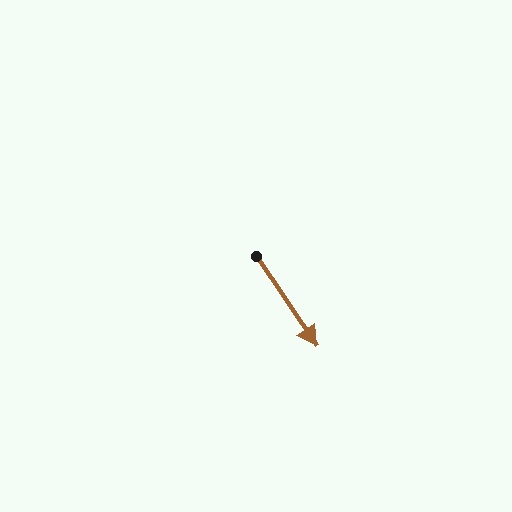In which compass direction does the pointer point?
Southeast.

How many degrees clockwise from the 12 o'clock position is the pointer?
Approximately 146 degrees.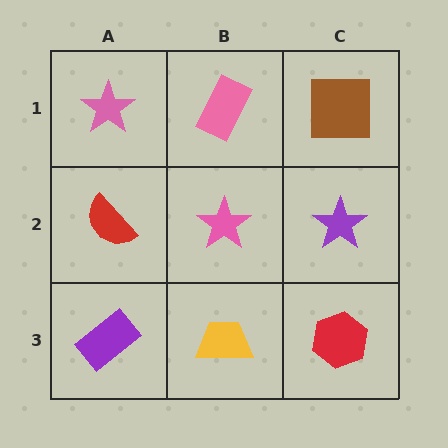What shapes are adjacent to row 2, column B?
A pink rectangle (row 1, column B), a yellow trapezoid (row 3, column B), a red semicircle (row 2, column A), a purple star (row 2, column C).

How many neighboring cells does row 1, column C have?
2.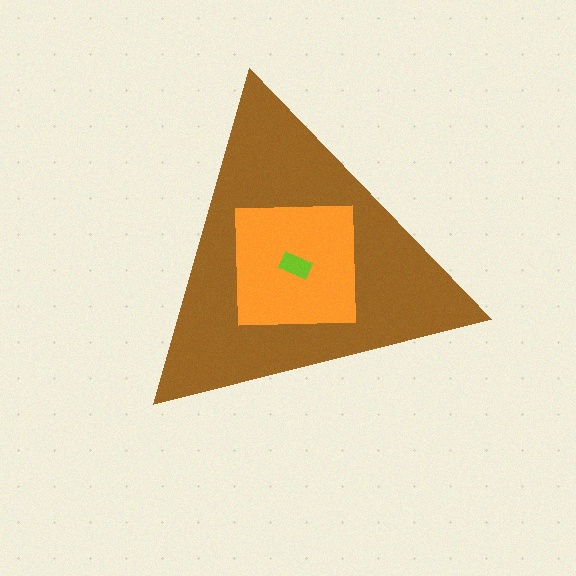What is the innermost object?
The lime rectangle.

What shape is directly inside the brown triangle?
The orange square.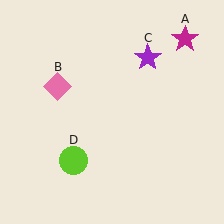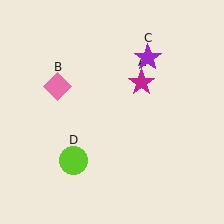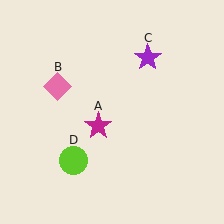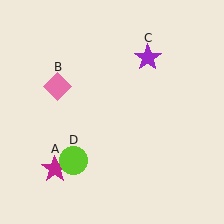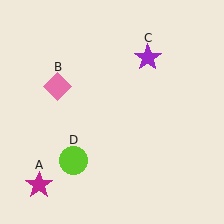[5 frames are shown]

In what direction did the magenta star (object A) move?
The magenta star (object A) moved down and to the left.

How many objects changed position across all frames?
1 object changed position: magenta star (object A).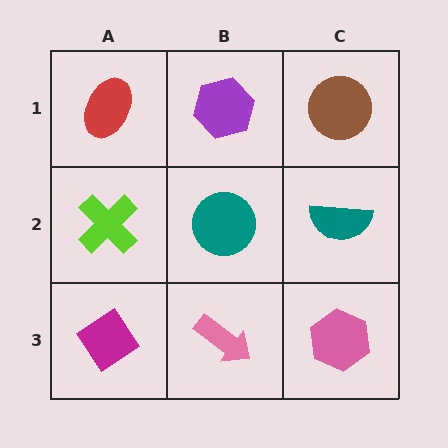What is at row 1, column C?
A brown circle.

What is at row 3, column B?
A pink arrow.